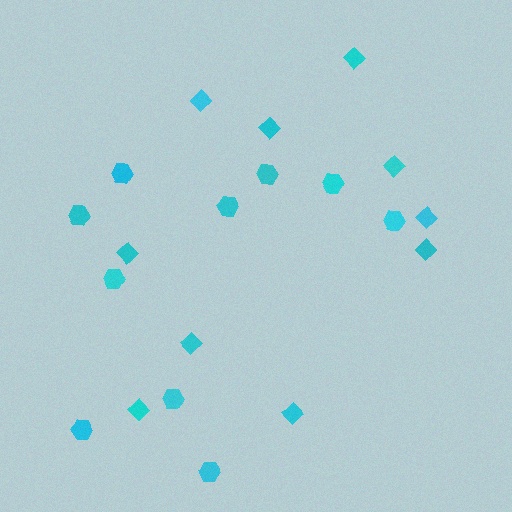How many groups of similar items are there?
There are 2 groups: one group of hexagons (10) and one group of diamonds (10).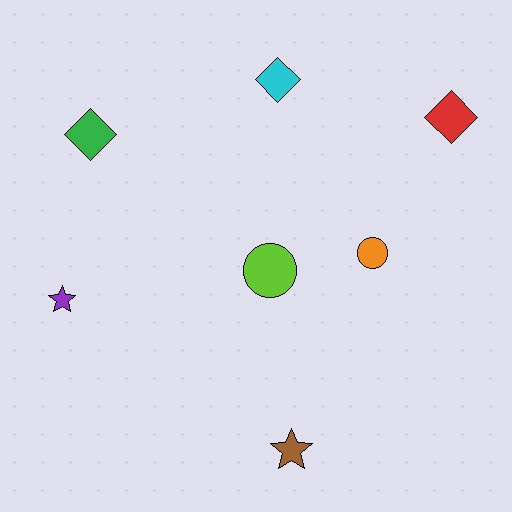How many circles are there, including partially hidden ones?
There are 2 circles.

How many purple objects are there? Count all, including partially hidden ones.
There is 1 purple object.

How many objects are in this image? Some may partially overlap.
There are 7 objects.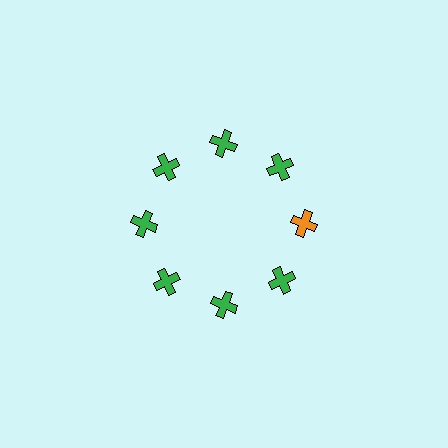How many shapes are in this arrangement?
There are 8 shapes arranged in a ring pattern.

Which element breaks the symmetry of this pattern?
The orange cross at roughly the 3 o'clock position breaks the symmetry. All other shapes are green crosses.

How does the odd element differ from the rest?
It has a different color: orange instead of green.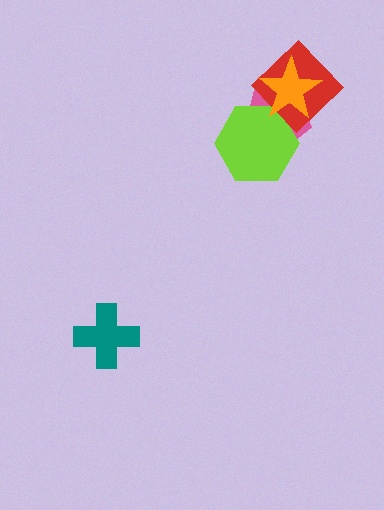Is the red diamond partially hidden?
Yes, it is partially covered by another shape.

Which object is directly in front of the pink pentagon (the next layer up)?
The lime hexagon is directly in front of the pink pentagon.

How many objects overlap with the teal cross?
0 objects overlap with the teal cross.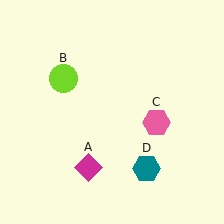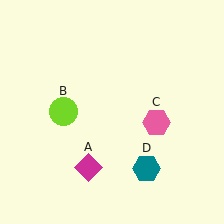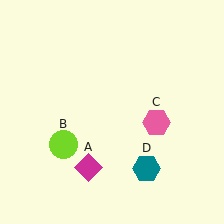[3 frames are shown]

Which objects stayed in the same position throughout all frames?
Magenta diamond (object A) and pink hexagon (object C) and teal hexagon (object D) remained stationary.